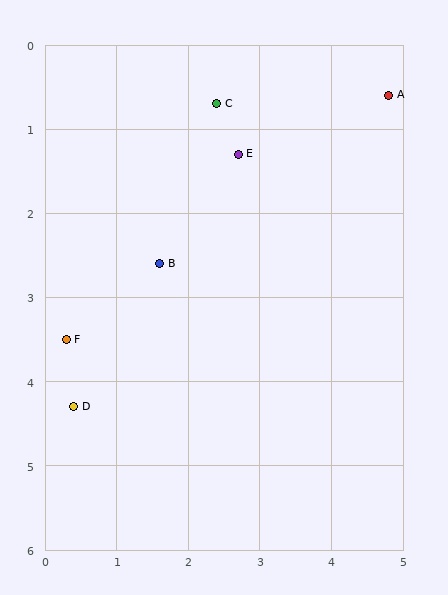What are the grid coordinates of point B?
Point B is at approximately (1.6, 2.6).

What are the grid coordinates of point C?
Point C is at approximately (2.4, 0.7).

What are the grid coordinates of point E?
Point E is at approximately (2.7, 1.3).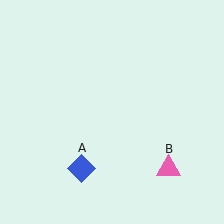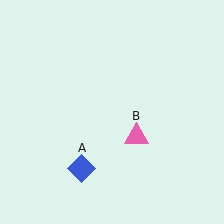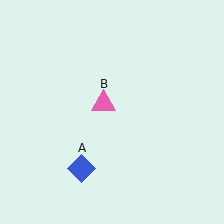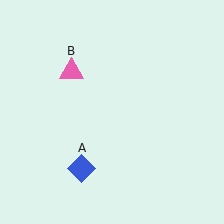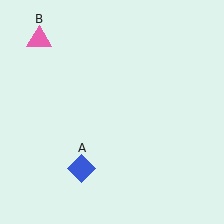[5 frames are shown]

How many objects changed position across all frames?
1 object changed position: pink triangle (object B).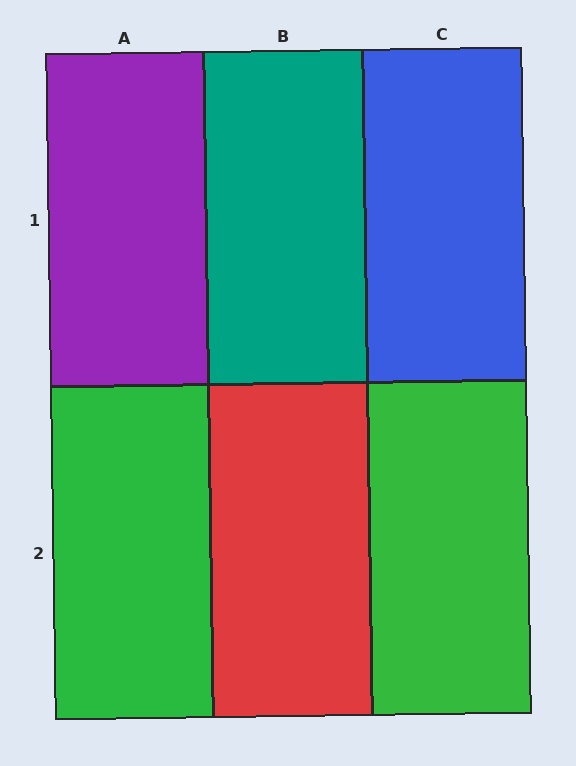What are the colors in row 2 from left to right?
Green, red, green.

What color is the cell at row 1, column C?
Blue.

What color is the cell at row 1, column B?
Teal.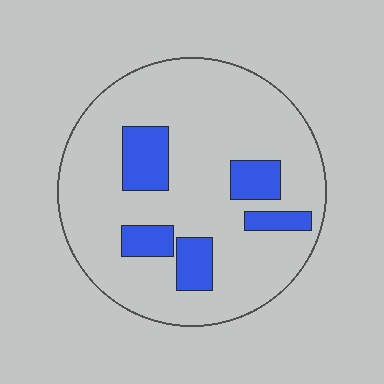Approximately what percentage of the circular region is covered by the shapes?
Approximately 20%.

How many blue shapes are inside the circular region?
5.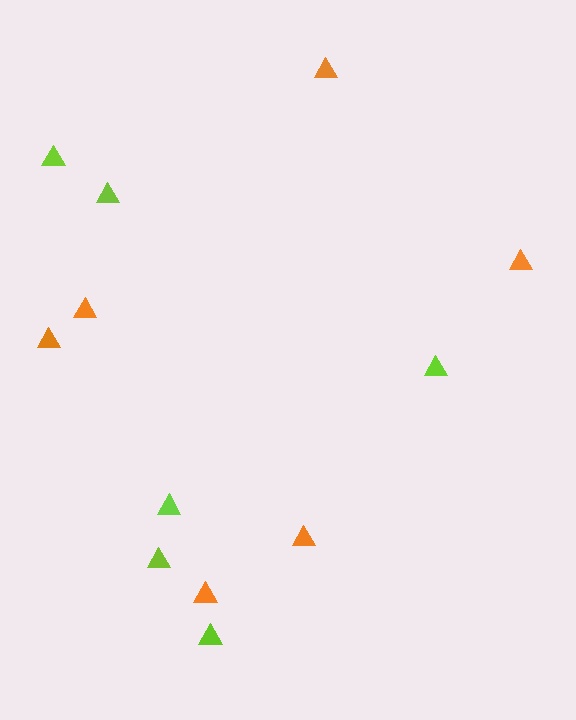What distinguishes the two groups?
There are 2 groups: one group of orange triangles (6) and one group of lime triangles (6).